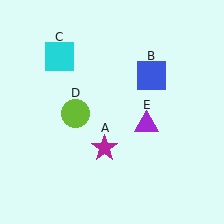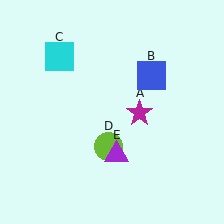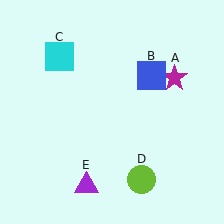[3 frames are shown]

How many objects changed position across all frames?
3 objects changed position: magenta star (object A), lime circle (object D), purple triangle (object E).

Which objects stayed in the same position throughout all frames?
Blue square (object B) and cyan square (object C) remained stationary.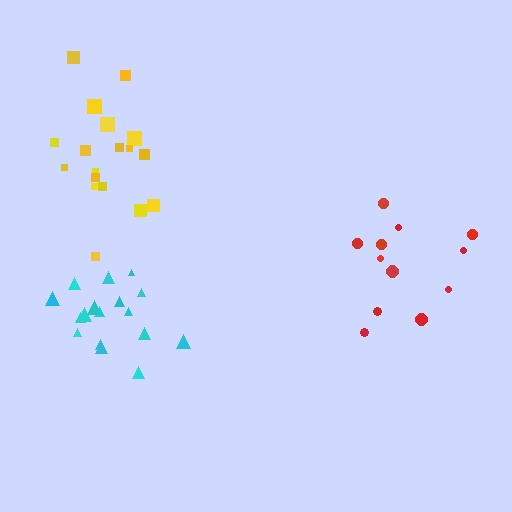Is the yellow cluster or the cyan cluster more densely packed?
Cyan.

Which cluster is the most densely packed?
Cyan.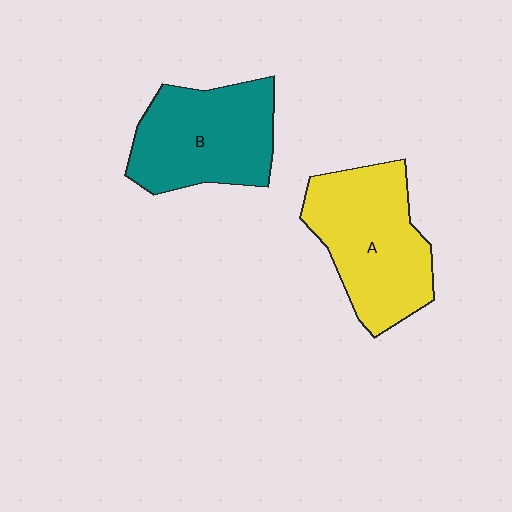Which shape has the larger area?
Shape A (yellow).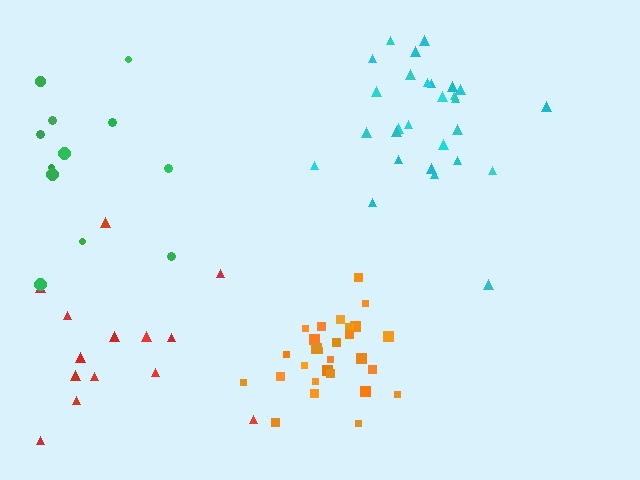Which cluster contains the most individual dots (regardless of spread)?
Orange (29).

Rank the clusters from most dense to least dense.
orange, cyan, red, green.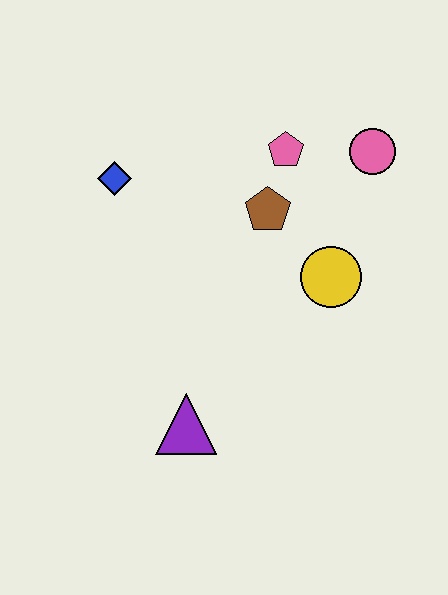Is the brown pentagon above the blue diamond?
No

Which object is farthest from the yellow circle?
The blue diamond is farthest from the yellow circle.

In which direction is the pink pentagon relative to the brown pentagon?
The pink pentagon is above the brown pentagon.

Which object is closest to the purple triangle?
The yellow circle is closest to the purple triangle.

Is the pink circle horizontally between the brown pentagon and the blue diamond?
No